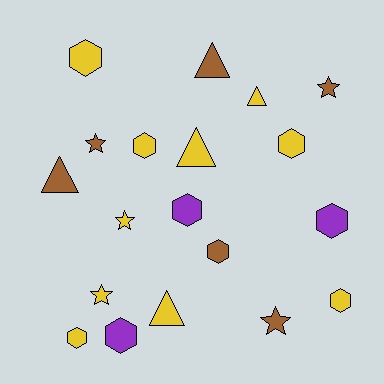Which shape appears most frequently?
Hexagon, with 9 objects.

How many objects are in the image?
There are 19 objects.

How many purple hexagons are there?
There are 3 purple hexagons.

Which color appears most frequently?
Yellow, with 10 objects.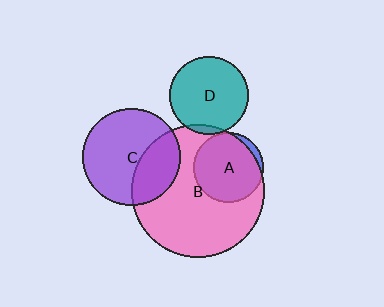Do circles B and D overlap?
Yes.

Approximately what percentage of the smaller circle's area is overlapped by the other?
Approximately 5%.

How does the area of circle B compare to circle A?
Approximately 3.6 times.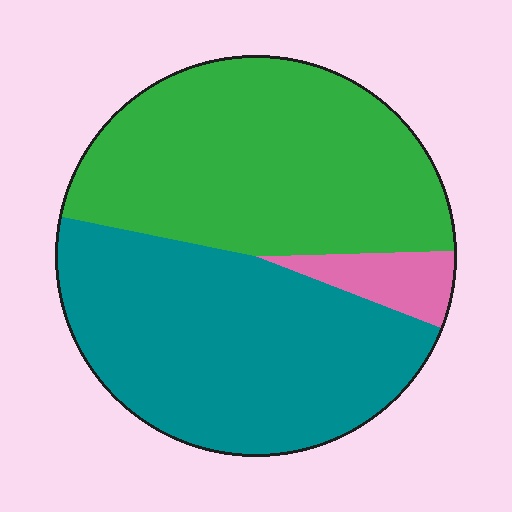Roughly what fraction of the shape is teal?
Teal covers 47% of the shape.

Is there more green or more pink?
Green.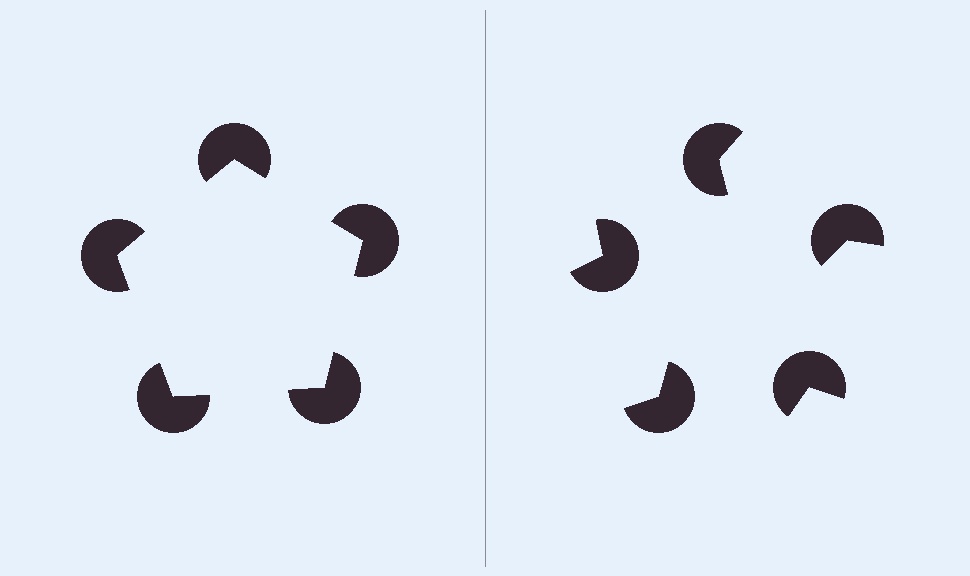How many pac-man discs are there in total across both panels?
10 — 5 on each side.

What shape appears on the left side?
An illusory pentagon.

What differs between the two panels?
The pac-man discs are positioned identically on both sides; only the wedge orientations differ. On the left they align to a pentagon; on the right they are misaligned.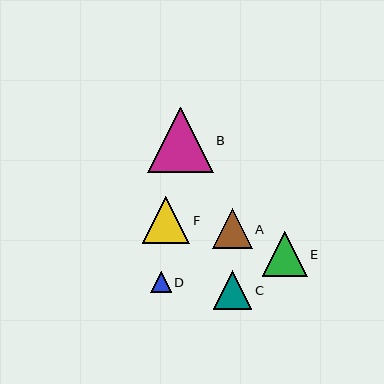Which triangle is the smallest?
Triangle D is the smallest with a size of approximately 21 pixels.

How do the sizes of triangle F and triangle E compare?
Triangle F and triangle E are approximately the same size.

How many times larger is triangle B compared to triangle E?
Triangle B is approximately 1.5 times the size of triangle E.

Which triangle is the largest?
Triangle B is the largest with a size of approximately 66 pixels.